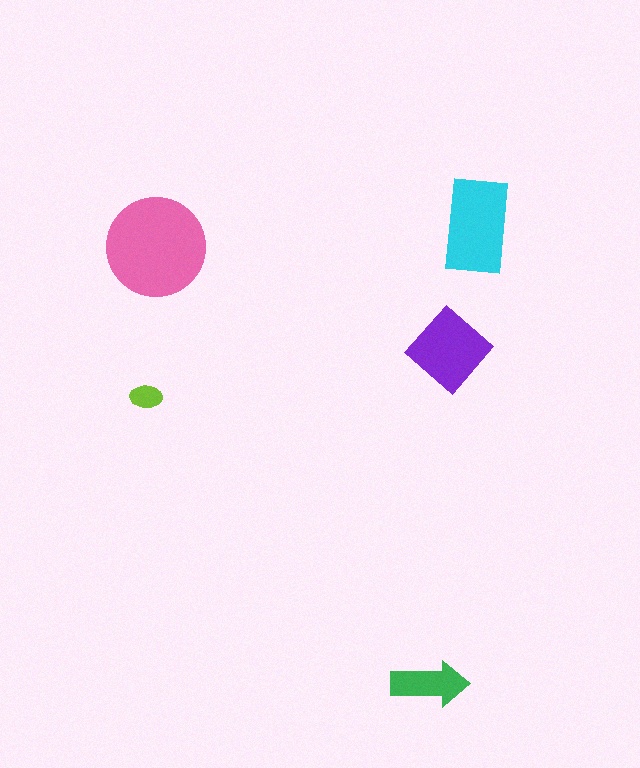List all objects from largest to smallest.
The pink circle, the cyan rectangle, the purple diamond, the green arrow, the lime ellipse.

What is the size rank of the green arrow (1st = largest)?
4th.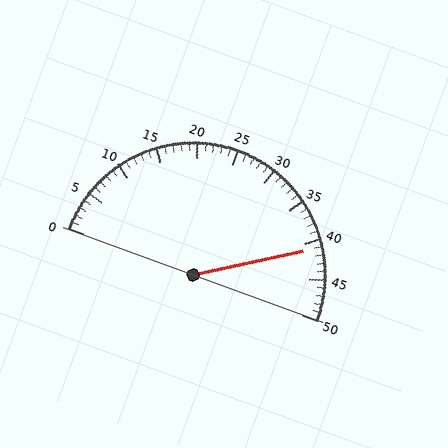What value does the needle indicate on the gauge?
The needle indicates approximately 41.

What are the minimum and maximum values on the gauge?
The gauge ranges from 0 to 50.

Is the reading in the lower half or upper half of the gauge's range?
The reading is in the upper half of the range (0 to 50).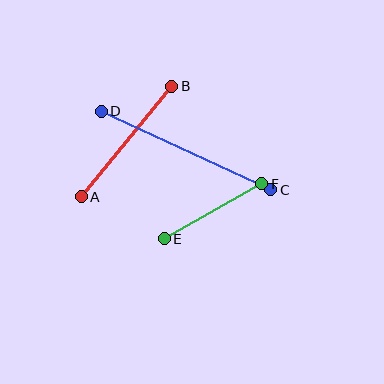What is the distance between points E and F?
The distance is approximately 112 pixels.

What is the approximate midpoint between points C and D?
The midpoint is at approximately (186, 151) pixels.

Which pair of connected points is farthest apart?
Points C and D are farthest apart.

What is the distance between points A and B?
The distance is approximately 143 pixels.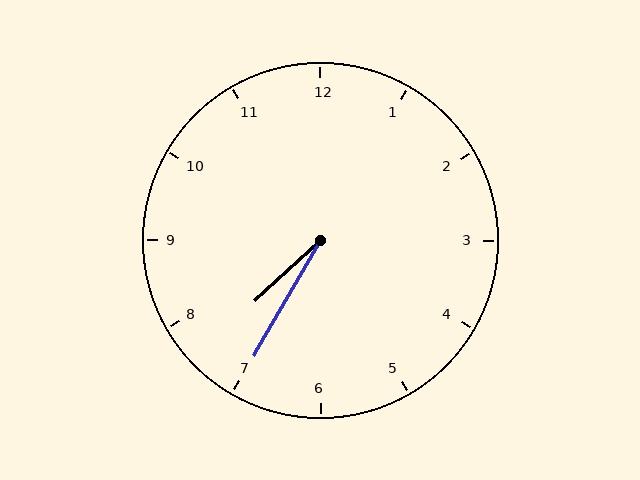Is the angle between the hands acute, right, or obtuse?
It is acute.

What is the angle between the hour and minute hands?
Approximately 18 degrees.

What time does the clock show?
7:35.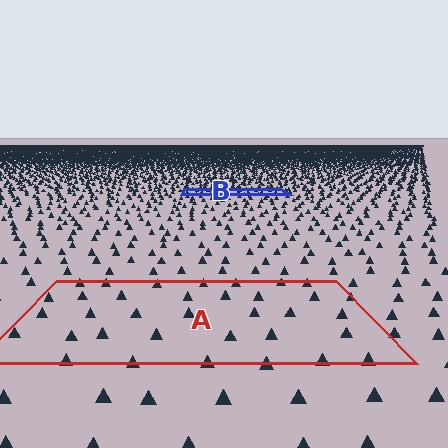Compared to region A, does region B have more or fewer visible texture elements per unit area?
Region B has more texture elements per unit area — they are packed more densely because it is farther away.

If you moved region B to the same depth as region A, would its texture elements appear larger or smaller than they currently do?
They would appear larger. At a closer depth, the same texture elements are projected at a bigger on-screen size.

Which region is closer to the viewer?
Region A is closer. The texture elements there are larger and more spread out.